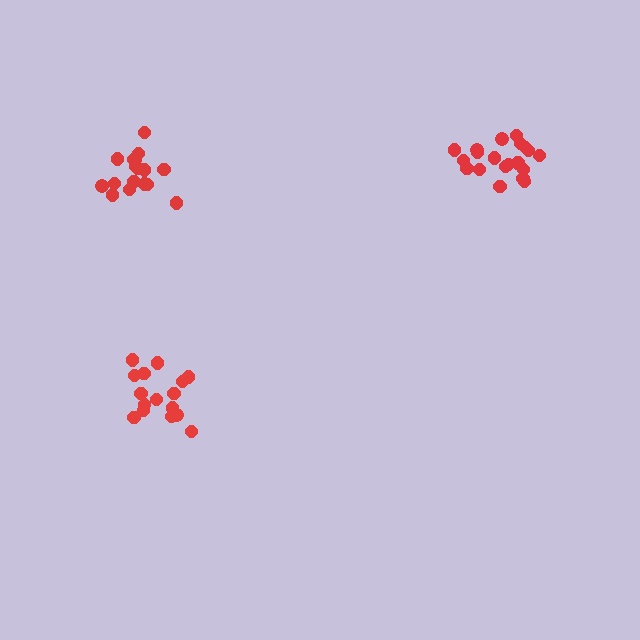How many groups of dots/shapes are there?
There are 3 groups.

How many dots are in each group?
Group 1: 21 dots, Group 2: 16 dots, Group 3: 17 dots (54 total).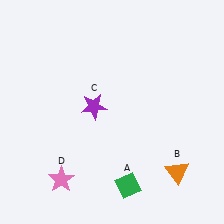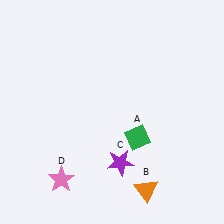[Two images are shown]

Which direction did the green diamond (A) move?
The green diamond (A) moved up.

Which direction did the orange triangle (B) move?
The orange triangle (B) moved left.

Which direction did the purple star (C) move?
The purple star (C) moved down.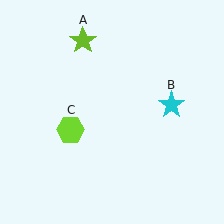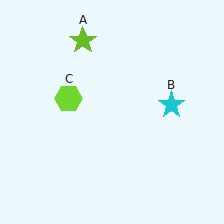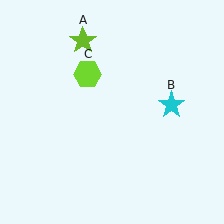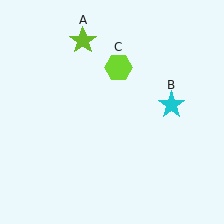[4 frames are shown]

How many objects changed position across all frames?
1 object changed position: lime hexagon (object C).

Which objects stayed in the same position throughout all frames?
Lime star (object A) and cyan star (object B) remained stationary.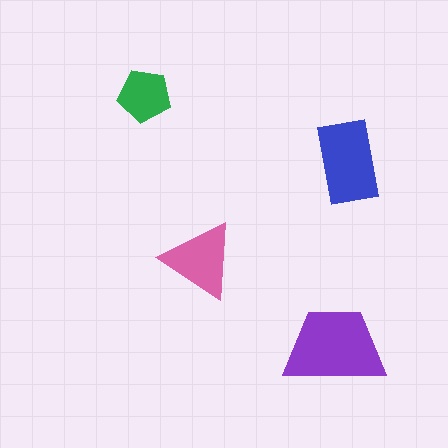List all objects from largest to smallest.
The purple trapezoid, the blue rectangle, the pink triangle, the green pentagon.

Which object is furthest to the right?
The blue rectangle is rightmost.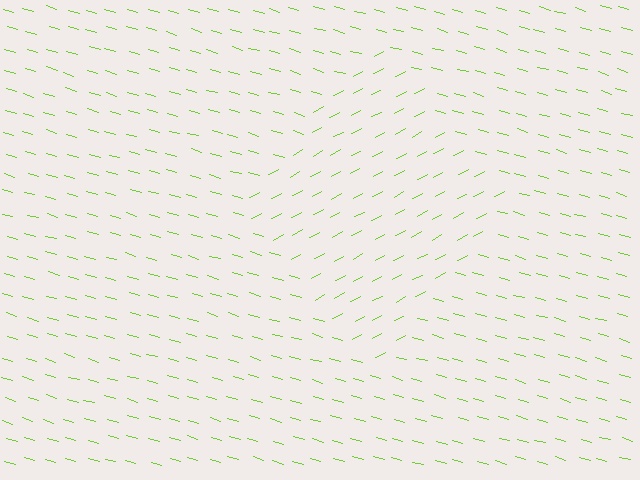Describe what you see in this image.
The image is filled with small lime line segments. A diamond region in the image has lines oriented differently from the surrounding lines, creating a visible texture boundary.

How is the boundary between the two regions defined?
The boundary is defined purely by a change in line orientation (approximately 45 degrees difference). All lines are the same color and thickness.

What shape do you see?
I see a diamond.